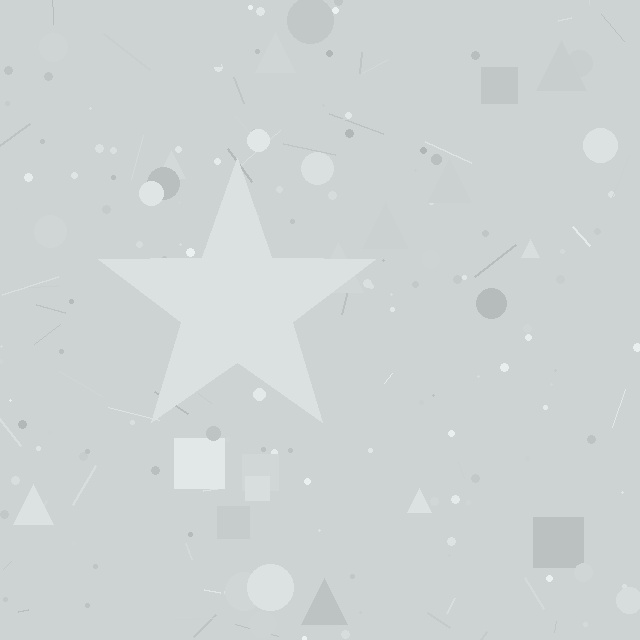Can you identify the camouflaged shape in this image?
The camouflaged shape is a star.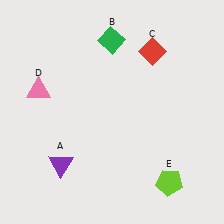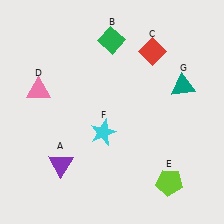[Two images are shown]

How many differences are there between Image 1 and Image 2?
There are 2 differences between the two images.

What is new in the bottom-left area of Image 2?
A cyan star (F) was added in the bottom-left area of Image 2.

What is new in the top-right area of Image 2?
A teal triangle (G) was added in the top-right area of Image 2.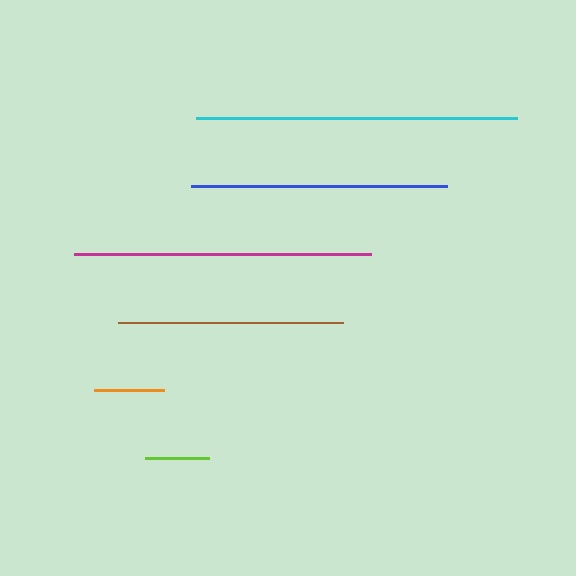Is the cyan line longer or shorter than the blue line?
The cyan line is longer than the blue line.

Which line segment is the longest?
The cyan line is the longest at approximately 322 pixels.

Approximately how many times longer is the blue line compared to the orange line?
The blue line is approximately 3.7 times the length of the orange line.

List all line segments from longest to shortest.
From longest to shortest: cyan, magenta, blue, brown, orange, lime.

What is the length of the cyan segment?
The cyan segment is approximately 322 pixels long.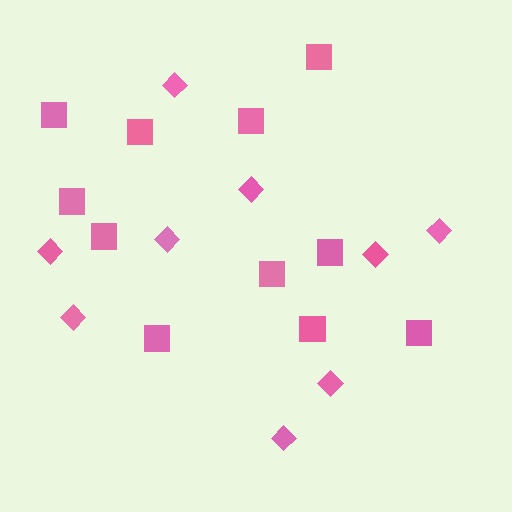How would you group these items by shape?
There are 2 groups: one group of squares (11) and one group of diamonds (9).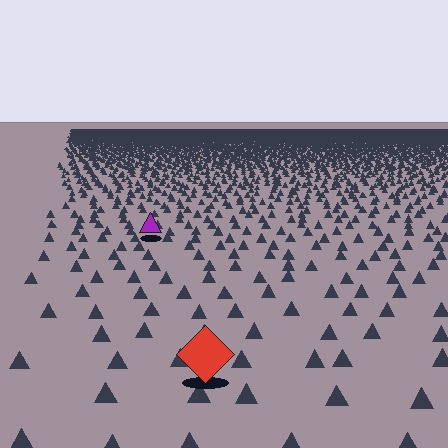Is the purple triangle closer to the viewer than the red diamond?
No. The red diamond is closer — you can tell from the texture gradient: the ground texture is coarser near it.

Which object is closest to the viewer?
The red diamond is closest. The texture marks near it are larger and more spread out.